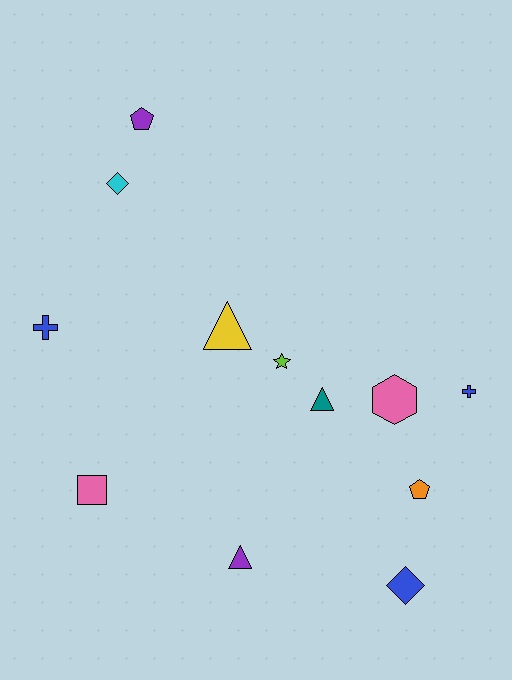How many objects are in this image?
There are 12 objects.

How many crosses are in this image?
There are 2 crosses.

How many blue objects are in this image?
There are 3 blue objects.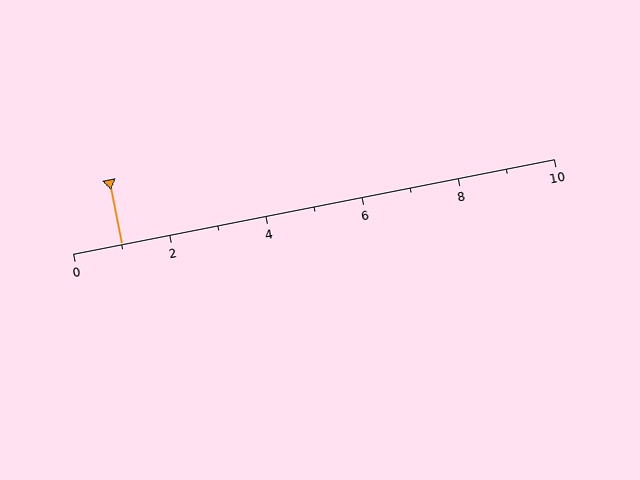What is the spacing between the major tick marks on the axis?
The major ticks are spaced 2 apart.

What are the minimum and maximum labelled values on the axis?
The axis runs from 0 to 10.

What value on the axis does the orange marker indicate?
The marker indicates approximately 1.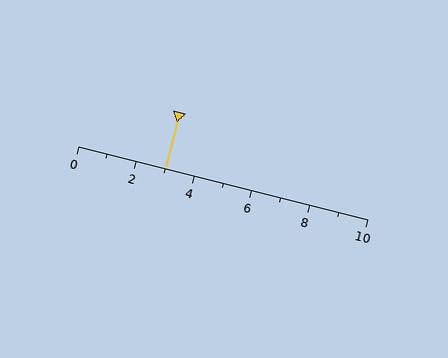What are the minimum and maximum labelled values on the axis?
The axis runs from 0 to 10.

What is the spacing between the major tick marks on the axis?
The major ticks are spaced 2 apart.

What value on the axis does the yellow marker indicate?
The marker indicates approximately 3.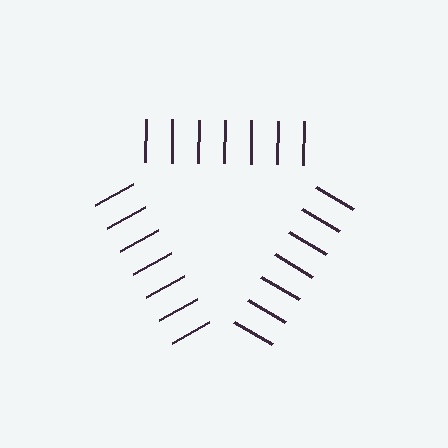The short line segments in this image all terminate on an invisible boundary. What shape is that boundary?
An illusory triangle — the line segments terminate on its edges but no continuous stroke is drawn.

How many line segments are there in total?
21 — 7 along each of the 3 edges.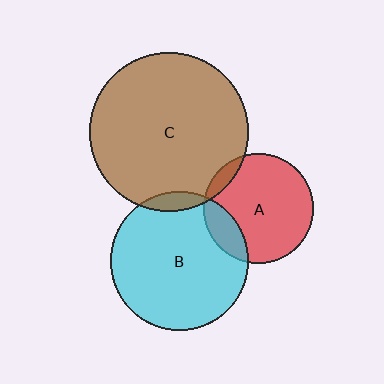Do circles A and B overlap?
Yes.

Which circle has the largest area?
Circle C (brown).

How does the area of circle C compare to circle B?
Approximately 1.3 times.